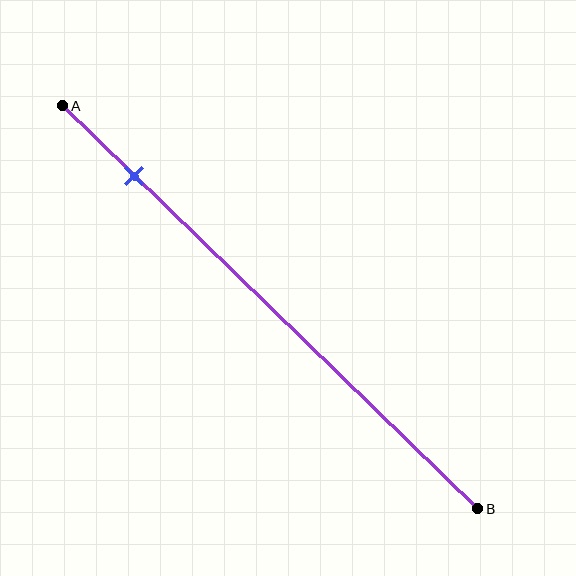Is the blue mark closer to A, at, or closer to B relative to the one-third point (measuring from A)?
The blue mark is closer to point A than the one-third point of segment AB.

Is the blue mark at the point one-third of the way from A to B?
No, the mark is at about 15% from A, not at the 33% one-third point.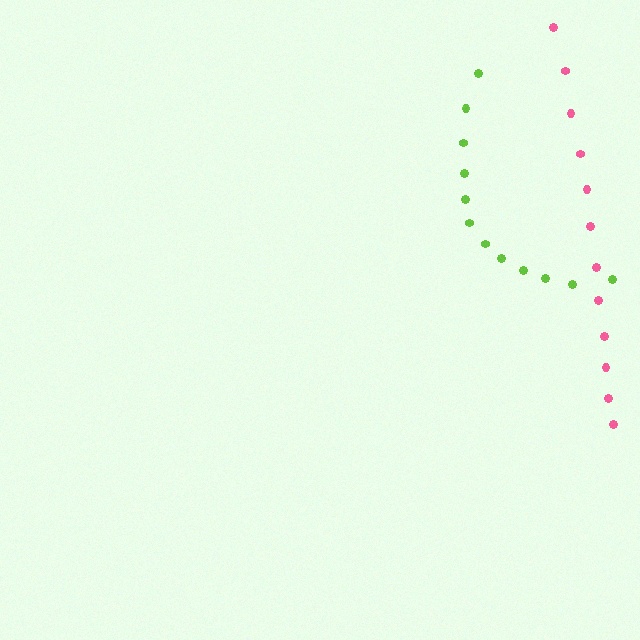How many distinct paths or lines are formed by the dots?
There are 2 distinct paths.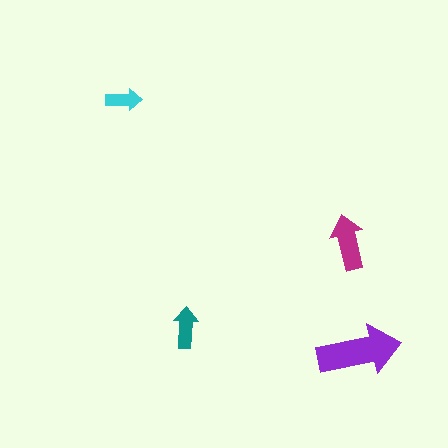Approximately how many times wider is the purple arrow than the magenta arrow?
About 1.5 times wider.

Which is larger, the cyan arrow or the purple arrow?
The purple one.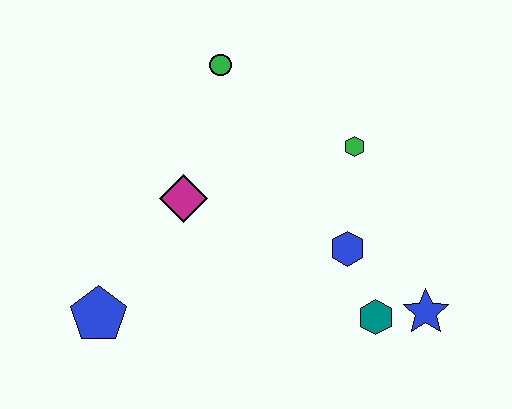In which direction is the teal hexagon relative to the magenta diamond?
The teal hexagon is to the right of the magenta diamond.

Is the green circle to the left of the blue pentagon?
No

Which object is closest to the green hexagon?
The blue hexagon is closest to the green hexagon.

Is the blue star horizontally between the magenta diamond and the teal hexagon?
No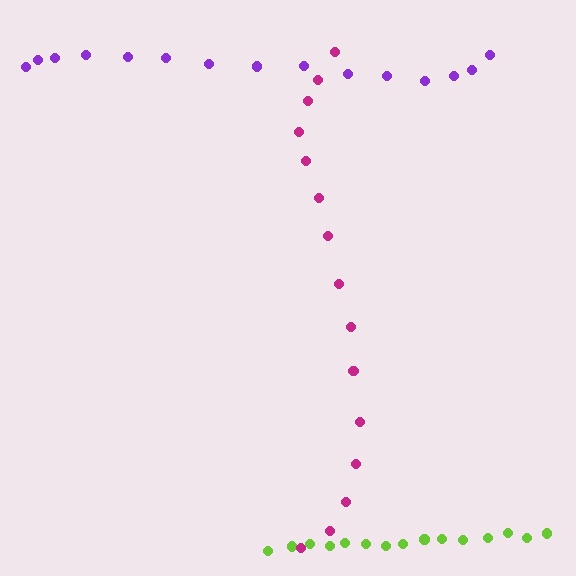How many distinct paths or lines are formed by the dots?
There are 3 distinct paths.